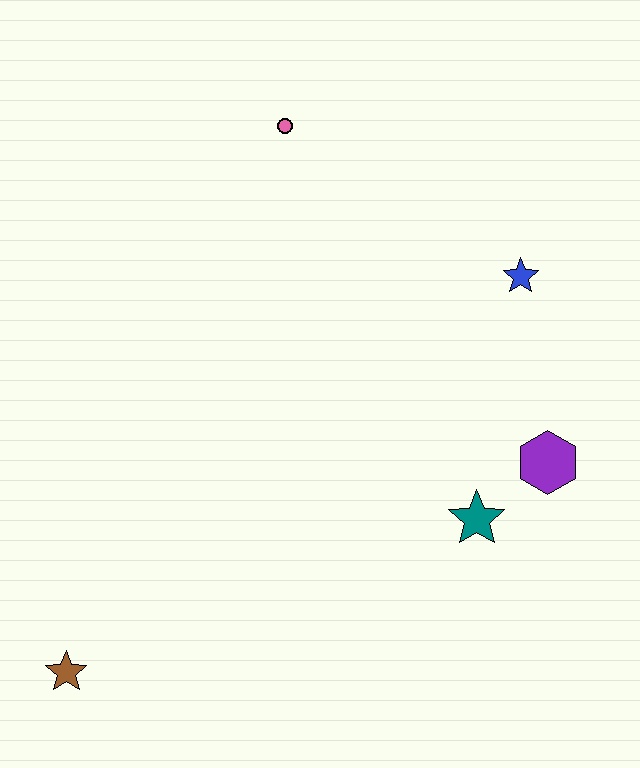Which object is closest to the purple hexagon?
The teal star is closest to the purple hexagon.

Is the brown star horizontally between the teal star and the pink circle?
No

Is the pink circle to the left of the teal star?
Yes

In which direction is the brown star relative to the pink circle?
The brown star is below the pink circle.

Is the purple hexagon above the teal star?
Yes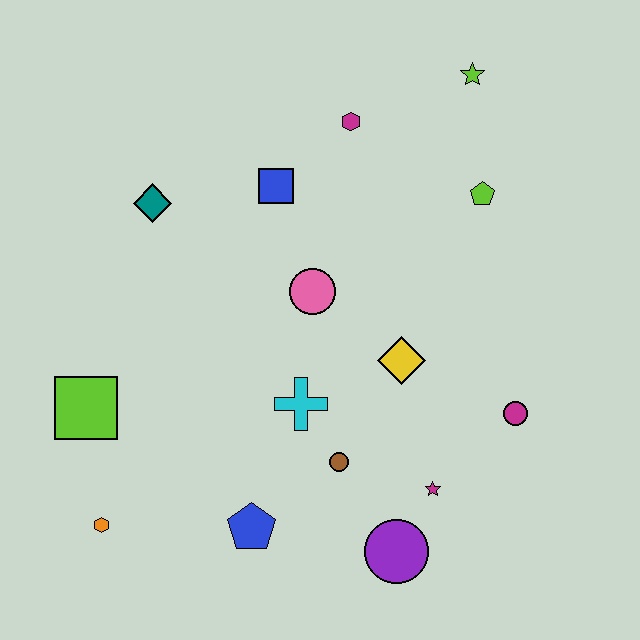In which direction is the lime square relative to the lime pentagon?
The lime square is to the left of the lime pentagon.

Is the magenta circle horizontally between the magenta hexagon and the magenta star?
No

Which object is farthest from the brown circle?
The lime star is farthest from the brown circle.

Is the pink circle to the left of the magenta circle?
Yes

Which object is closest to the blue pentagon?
The brown circle is closest to the blue pentagon.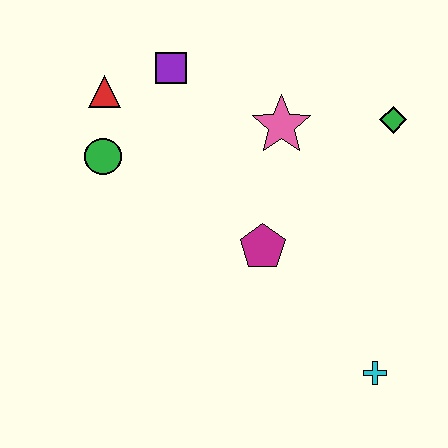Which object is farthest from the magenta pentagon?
The red triangle is farthest from the magenta pentagon.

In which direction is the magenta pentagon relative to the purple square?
The magenta pentagon is below the purple square.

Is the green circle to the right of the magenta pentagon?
No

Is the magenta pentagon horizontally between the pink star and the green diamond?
No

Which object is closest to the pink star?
The green diamond is closest to the pink star.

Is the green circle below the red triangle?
Yes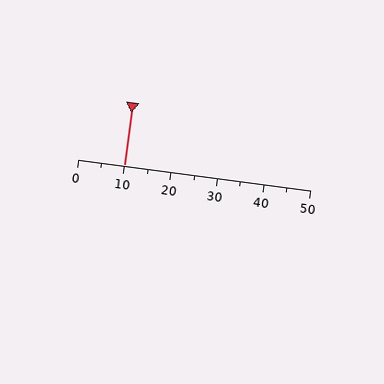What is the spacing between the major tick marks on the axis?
The major ticks are spaced 10 apart.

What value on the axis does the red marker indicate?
The marker indicates approximately 10.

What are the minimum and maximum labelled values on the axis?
The axis runs from 0 to 50.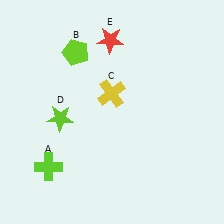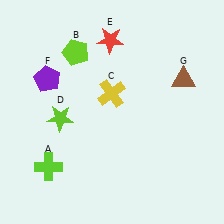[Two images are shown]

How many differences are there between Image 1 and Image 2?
There are 2 differences between the two images.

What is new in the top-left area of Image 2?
A purple pentagon (F) was added in the top-left area of Image 2.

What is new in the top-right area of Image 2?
A brown triangle (G) was added in the top-right area of Image 2.